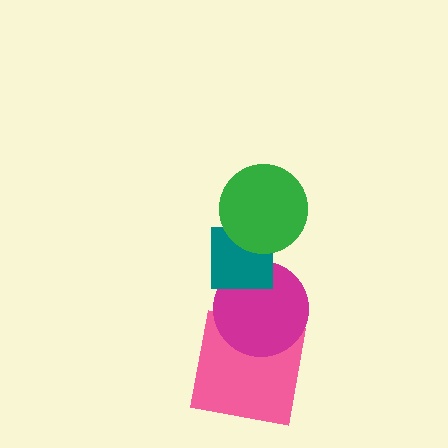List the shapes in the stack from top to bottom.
From top to bottom: the green circle, the teal square, the magenta circle, the pink square.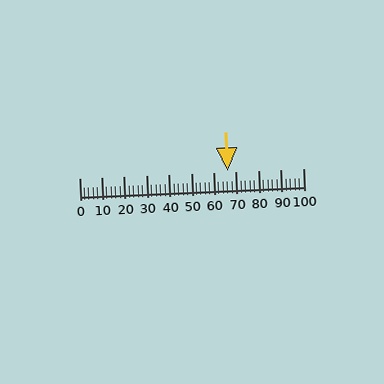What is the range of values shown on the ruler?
The ruler shows values from 0 to 100.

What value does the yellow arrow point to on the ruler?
The yellow arrow points to approximately 66.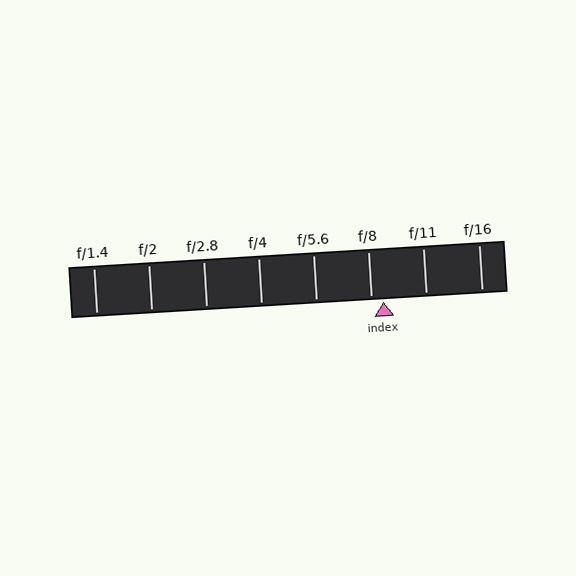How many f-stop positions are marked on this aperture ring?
There are 8 f-stop positions marked.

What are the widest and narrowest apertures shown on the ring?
The widest aperture shown is f/1.4 and the narrowest is f/16.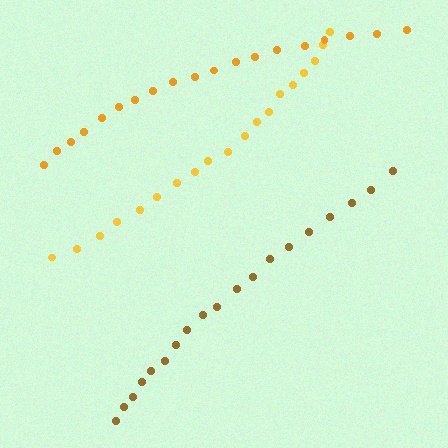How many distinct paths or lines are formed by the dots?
There are 3 distinct paths.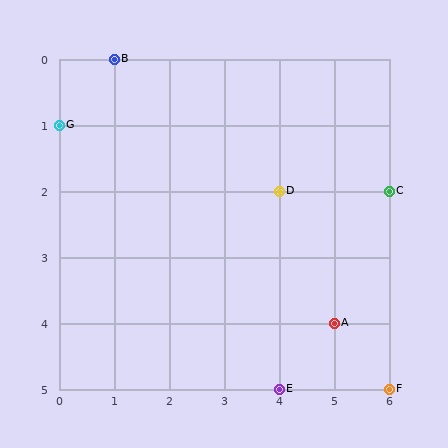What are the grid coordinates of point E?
Point E is at grid coordinates (4, 5).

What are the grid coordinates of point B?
Point B is at grid coordinates (1, 0).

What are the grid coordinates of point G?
Point G is at grid coordinates (0, 1).